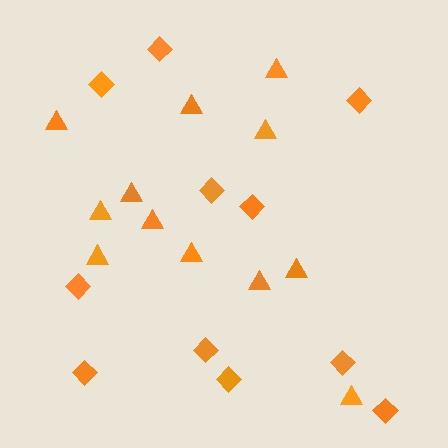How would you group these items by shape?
There are 2 groups: one group of triangles (12) and one group of diamonds (11).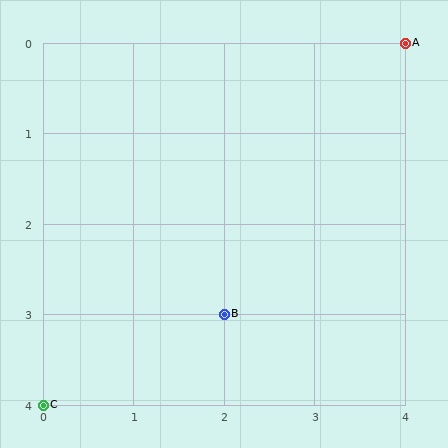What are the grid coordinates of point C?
Point C is at grid coordinates (0, 4).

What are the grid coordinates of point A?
Point A is at grid coordinates (4, 0).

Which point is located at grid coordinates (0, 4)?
Point C is at (0, 4).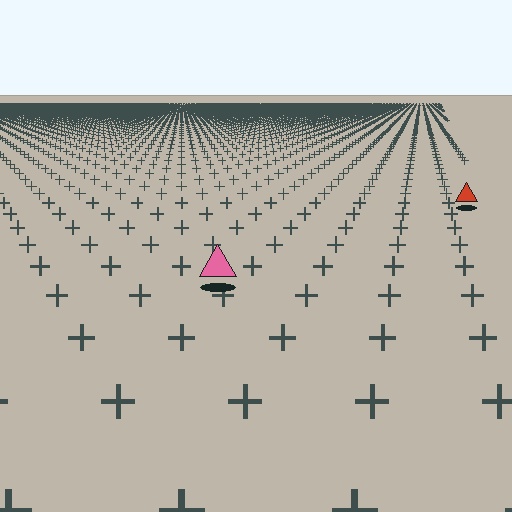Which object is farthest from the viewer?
The red triangle is farthest from the viewer. It appears smaller and the ground texture around it is denser.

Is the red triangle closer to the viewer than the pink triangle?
No. The pink triangle is closer — you can tell from the texture gradient: the ground texture is coarser near it.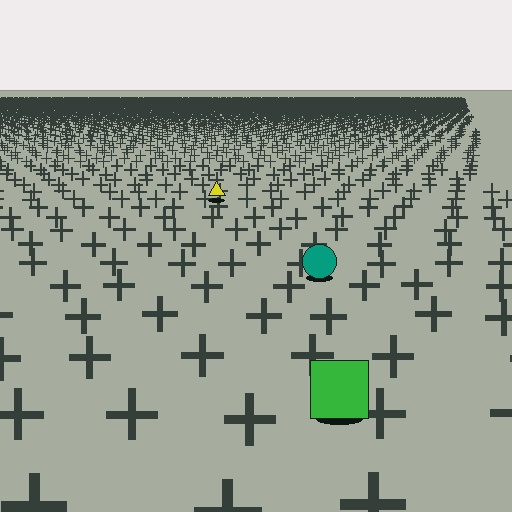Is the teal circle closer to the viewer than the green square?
No. The green square is closer — you can tell from the texture gradient: the ground texture is coarser near it.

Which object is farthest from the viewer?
The yellow triangle is farthest from the viewer. It appears smaller and the ground texture around it is denser.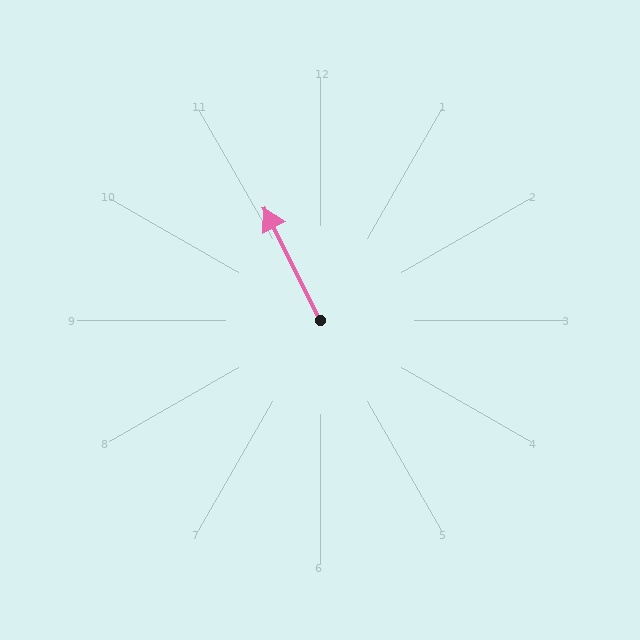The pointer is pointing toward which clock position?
Roughly 11 o'clock.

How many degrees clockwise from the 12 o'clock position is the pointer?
Approximately 334 degrees.